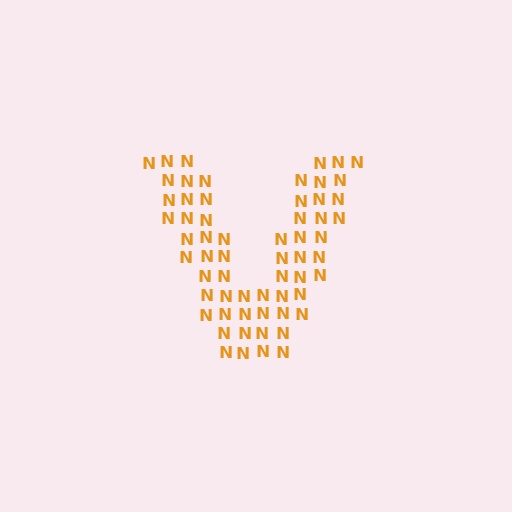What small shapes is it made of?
It is made of small letter N's.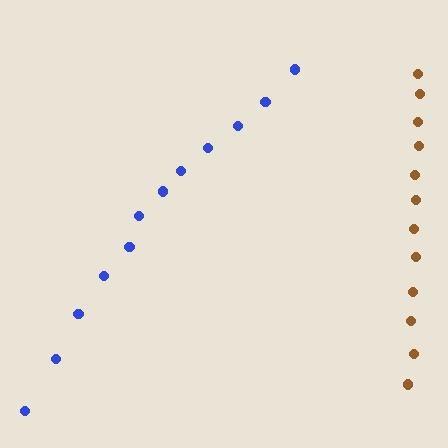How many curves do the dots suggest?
There are 2 distinct paths.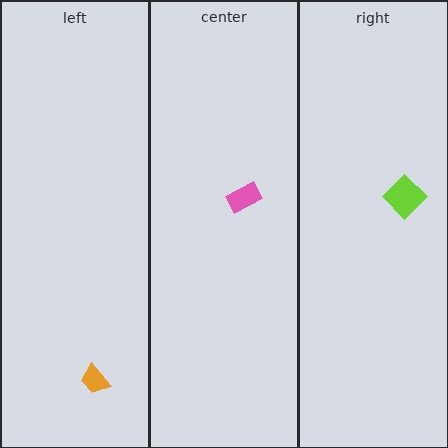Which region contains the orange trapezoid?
The left region.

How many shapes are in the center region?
1.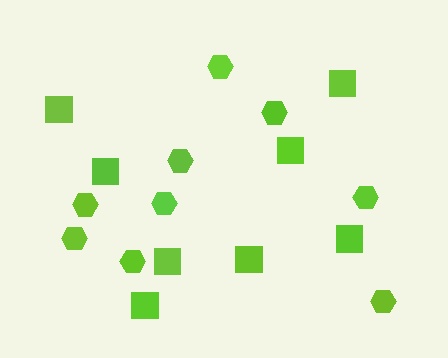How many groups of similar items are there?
There are 2 groups: one group of squares (8) and one group of hexagons (9).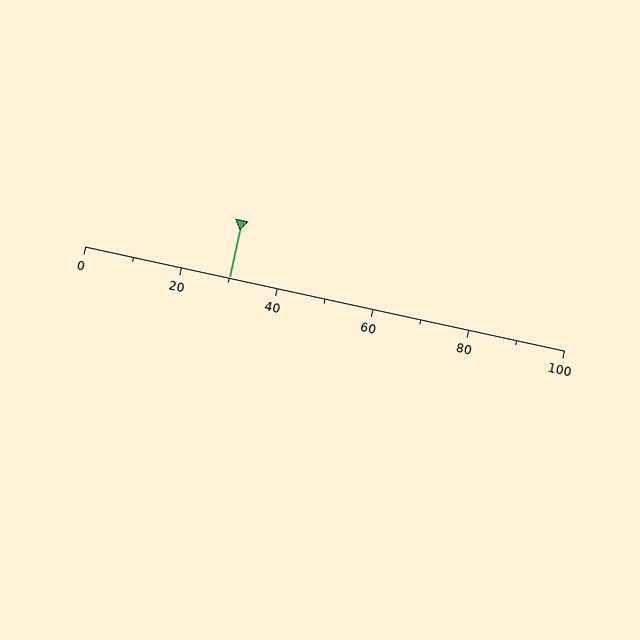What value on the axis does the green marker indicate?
The marker indicates approximately 30.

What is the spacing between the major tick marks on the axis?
The major ticks are spaced 20 apart.